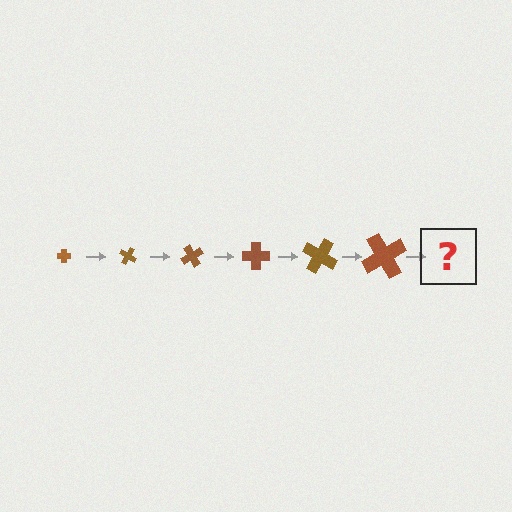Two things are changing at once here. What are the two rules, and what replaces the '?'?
The two rules are that the cross grows larger each step and it rotates 30 degrees each step. The '?' should be a cross, larger than the previous one and rotated 180 degrees from the start.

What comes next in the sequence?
The next element should be a cross, larger than the previous one and rotated 180 degrees from the start.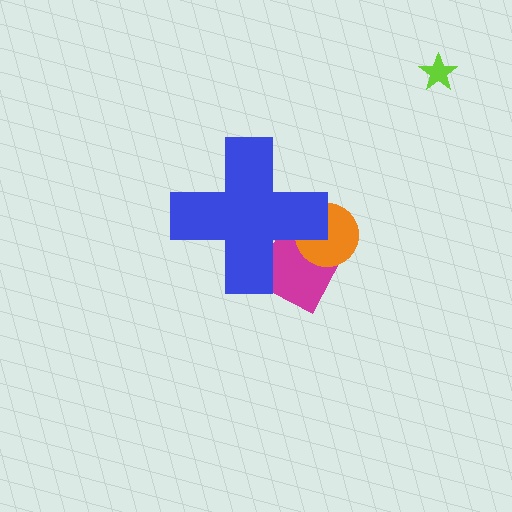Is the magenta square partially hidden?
Yes, the magenta square is partially hidden behind the blue cross.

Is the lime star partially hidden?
No, the lime star is fully visible.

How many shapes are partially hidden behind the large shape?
2 shapes are partially hidden.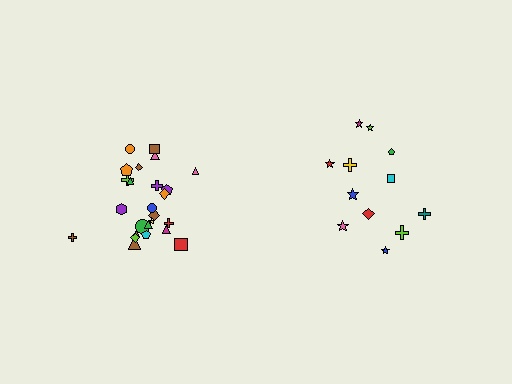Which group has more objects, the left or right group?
The left group.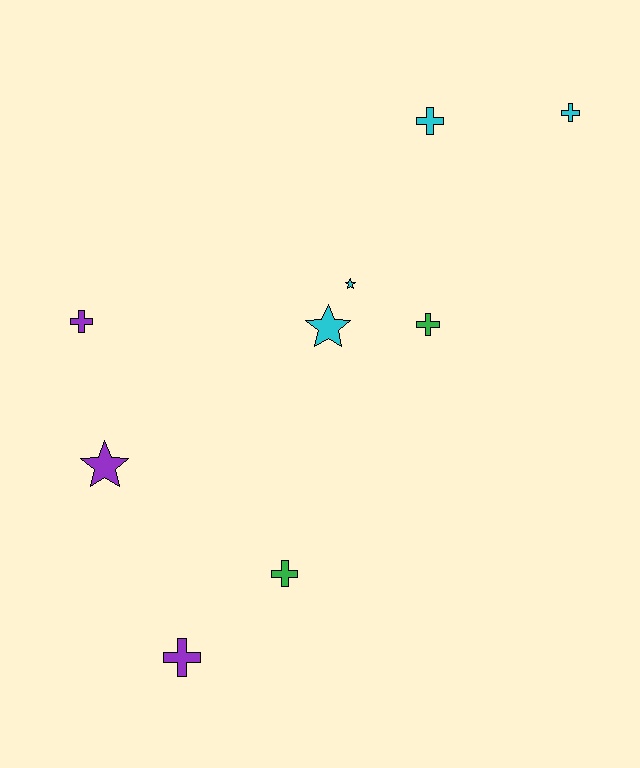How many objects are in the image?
There are 9 objects.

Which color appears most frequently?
Cyan, with 4 objects.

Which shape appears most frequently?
Cross, with 6 objects.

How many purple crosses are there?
There are 2 purple crosses.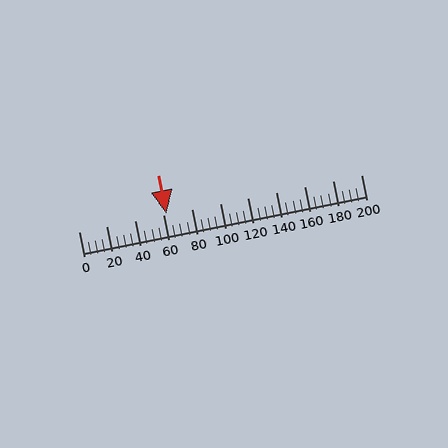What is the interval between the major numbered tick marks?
The major tick marks are spaced 20 units apart.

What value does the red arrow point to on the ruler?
The red arrow points to approximately 62.